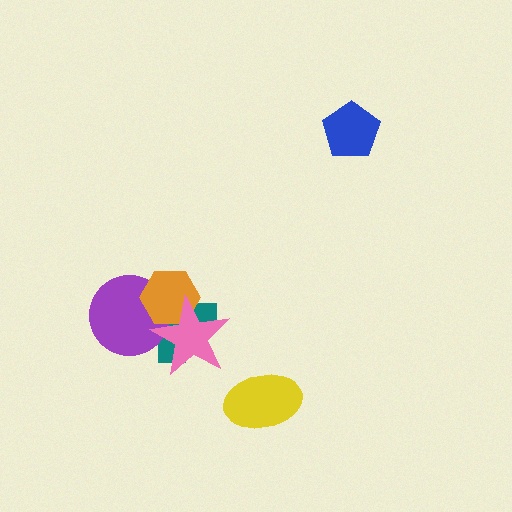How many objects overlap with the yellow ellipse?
0 objects overlap with the yellow ellipse.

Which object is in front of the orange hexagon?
The pink star is in front of the orange hexagon.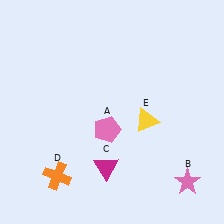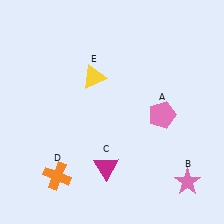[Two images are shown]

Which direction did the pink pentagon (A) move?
The pink pentagon (A) moved right.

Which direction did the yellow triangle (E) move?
The yellow triangle (E) moved left.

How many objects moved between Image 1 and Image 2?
2 objects moved between the two images.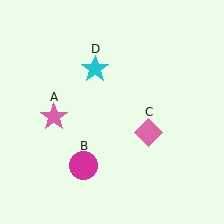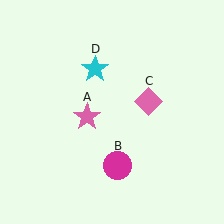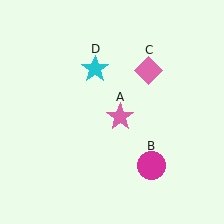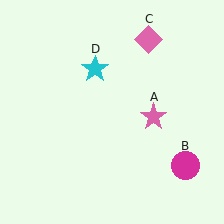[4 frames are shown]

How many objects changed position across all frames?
3 objects changed position: pink star (object A), magenta circle (object B), pink diamond (object C).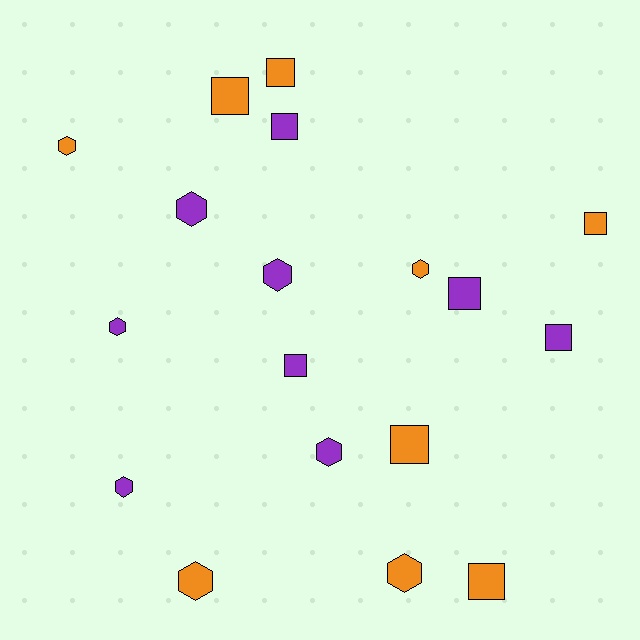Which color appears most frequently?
Purple, with 9 objects.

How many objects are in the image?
There are 18 objects.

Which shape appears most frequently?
Square, with 9 objects.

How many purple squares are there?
There are 4 purple squares.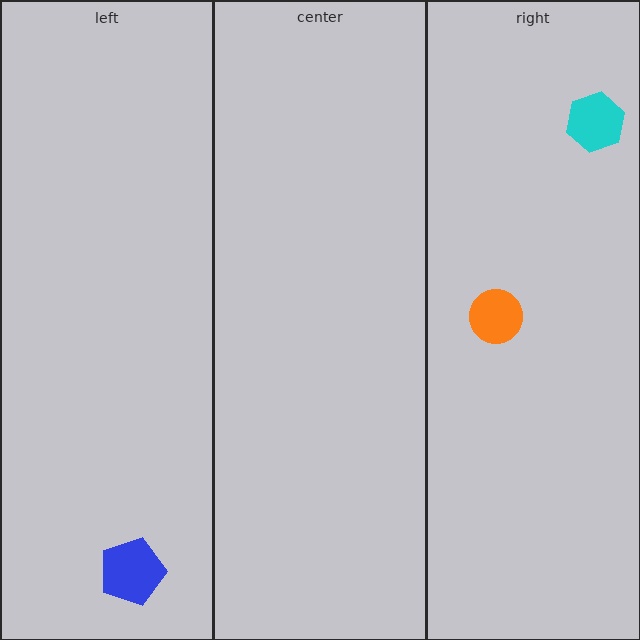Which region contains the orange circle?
The right region.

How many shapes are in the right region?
2.